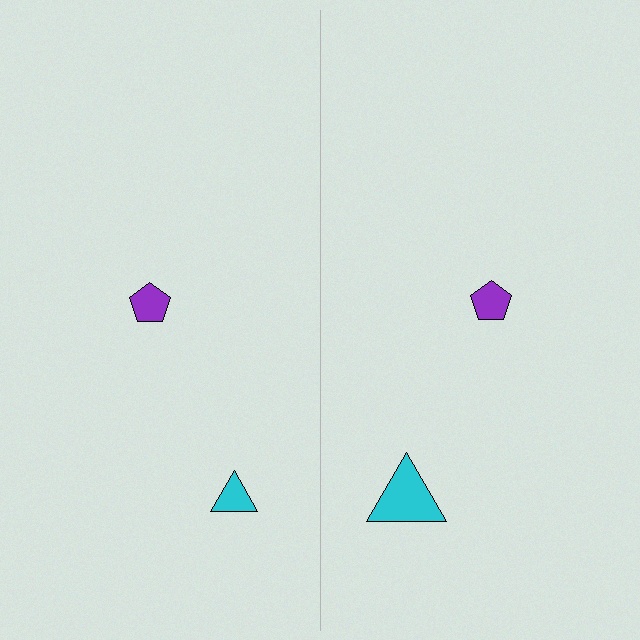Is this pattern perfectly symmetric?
No, the pattern is not perfectly symmetric. The cyan triangle on the right side has a different size than its mirror counterpart.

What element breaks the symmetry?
The cyan triangle on the right side has a different size than its mirror counterpart.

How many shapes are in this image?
There are 4 shapes in this image.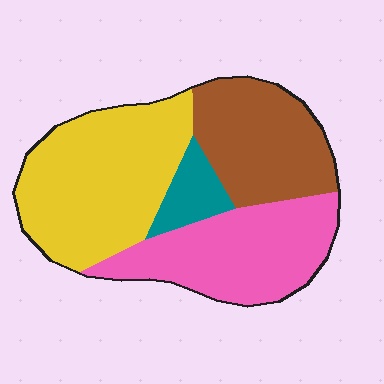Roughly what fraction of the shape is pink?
Pink covers around 30% of the shape.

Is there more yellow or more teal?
Yellow.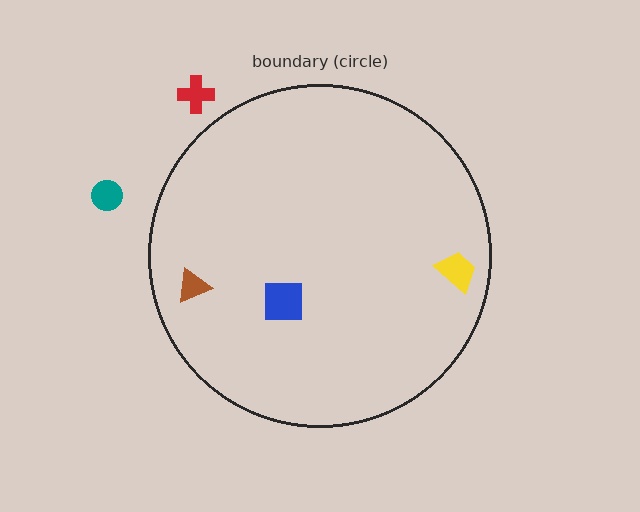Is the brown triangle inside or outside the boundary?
Inside.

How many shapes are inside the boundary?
3 inside, 2 outside.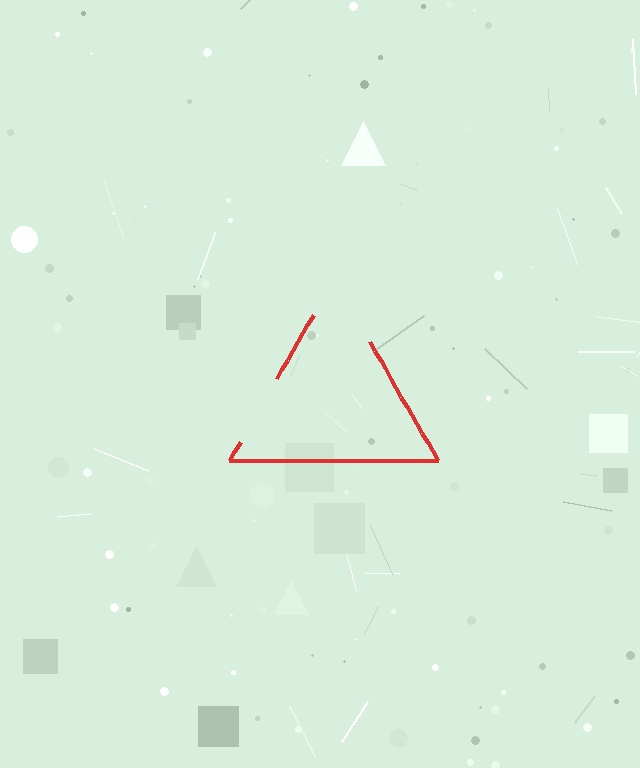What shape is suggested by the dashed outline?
The dashed outline suggests a triangle.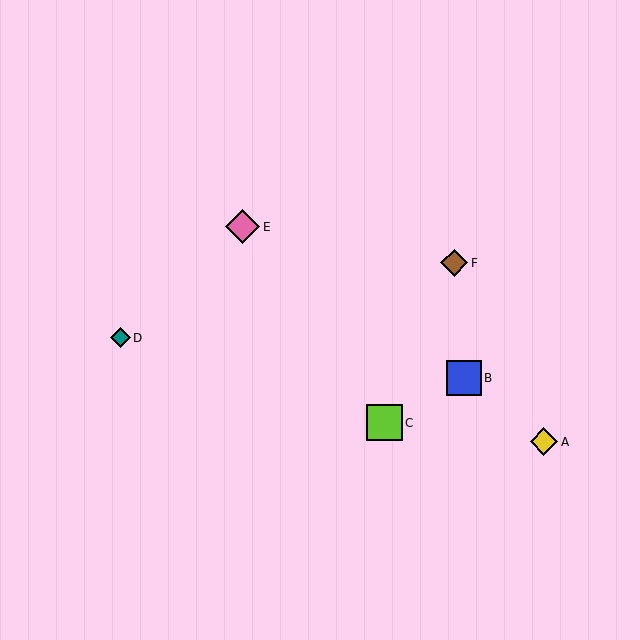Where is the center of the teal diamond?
The center of the teal diamond is at (120, 338).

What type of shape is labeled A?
Shape A is a yellow diamond.